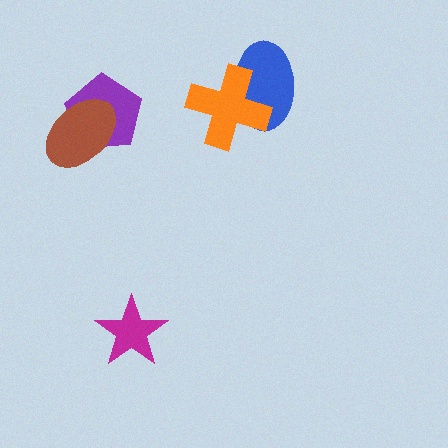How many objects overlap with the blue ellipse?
1 object overlaps with the blue ellipse.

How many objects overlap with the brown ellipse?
1 object overlaps with the brown ellipse.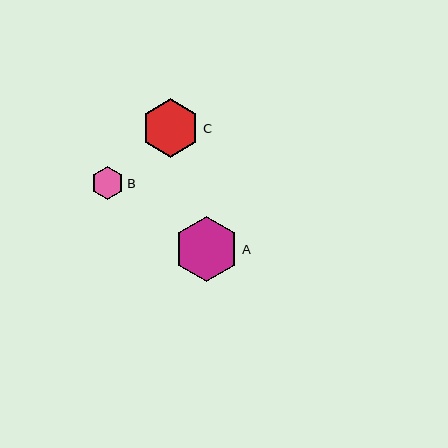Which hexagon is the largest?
Hexagon A is the largest with a size of approximately 65 pixels.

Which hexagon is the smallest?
Hexagon B is the smallest with a size of approximately 33 pixels.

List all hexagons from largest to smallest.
From largest to smallest: A, C, B.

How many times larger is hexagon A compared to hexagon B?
Hexagon A is approximately 2.0 times the size of hexagon B.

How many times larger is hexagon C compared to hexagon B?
Hexagon C is approximately 1.8 times the size of hexagon B.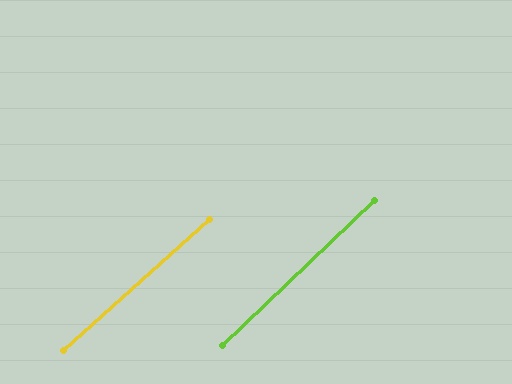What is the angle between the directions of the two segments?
Approximately 2 degrees.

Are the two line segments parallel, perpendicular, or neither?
Parallel — their directions differ by only 1.7°.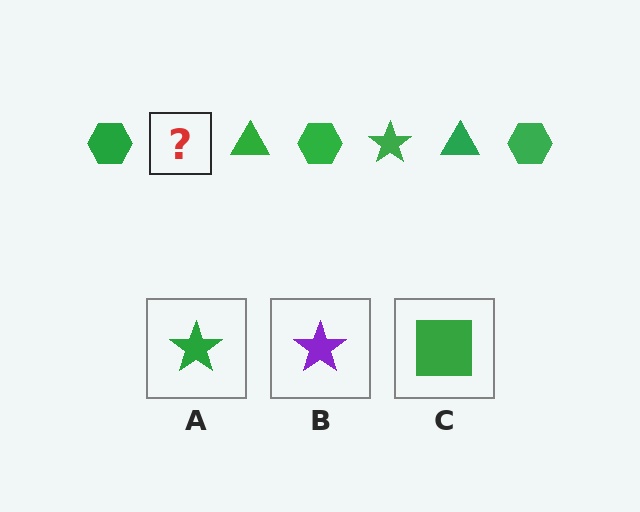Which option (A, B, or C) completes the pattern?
A.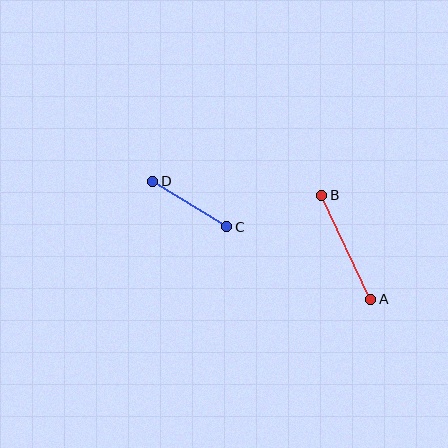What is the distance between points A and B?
The distance is approximately 115 pixels.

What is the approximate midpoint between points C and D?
The midpoint is at approximately (190, 204) pixels.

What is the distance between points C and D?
The distance is approximately 87 pixels.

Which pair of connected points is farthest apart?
Points A and B are farthest apart.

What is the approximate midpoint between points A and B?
The midpoint is at approximately (346, 247) pixels.